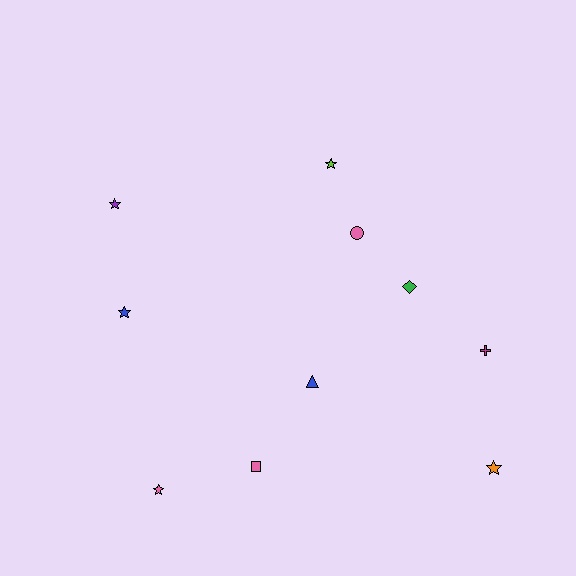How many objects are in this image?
There are 10 objects.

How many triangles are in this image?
There is 1 triangle.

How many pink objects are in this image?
There are 3 pink objects.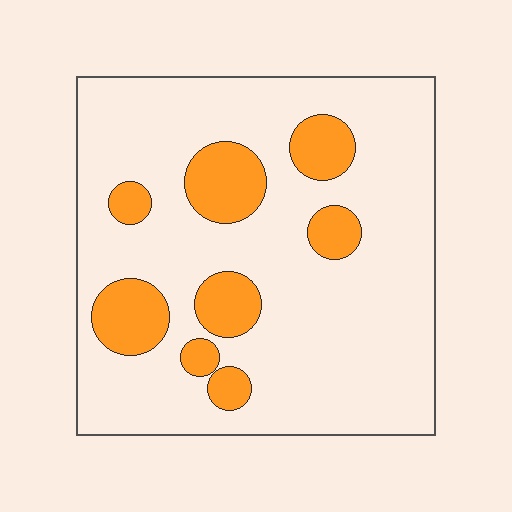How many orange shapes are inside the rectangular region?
8.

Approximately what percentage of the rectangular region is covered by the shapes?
Approximately 20%.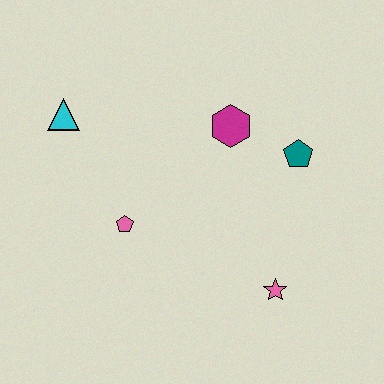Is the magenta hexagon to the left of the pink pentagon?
No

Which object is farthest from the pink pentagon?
The teal pentagon is farthest from the pink pentagon.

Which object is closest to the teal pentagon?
The magenta hexagon is closest to the teal pentagon.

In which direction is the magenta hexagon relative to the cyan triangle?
The magenta hexagon is to the right of the cyan triangle.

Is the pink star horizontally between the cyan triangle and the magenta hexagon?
No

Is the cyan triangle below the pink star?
No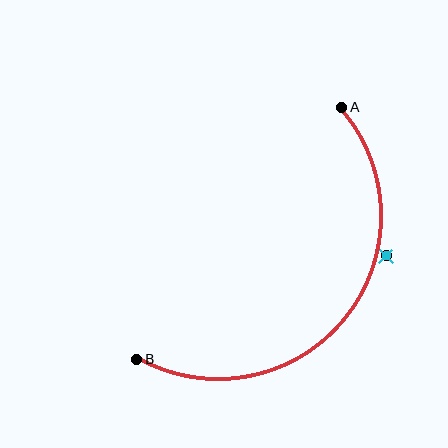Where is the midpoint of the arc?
The arc midpoint is the point on the curve farthest from the straight line joining A and B. It sits below and to the right of that line.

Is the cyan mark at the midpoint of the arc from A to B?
No — the cyan mark does not lie on the arc at all. It sits slightly outside the curve.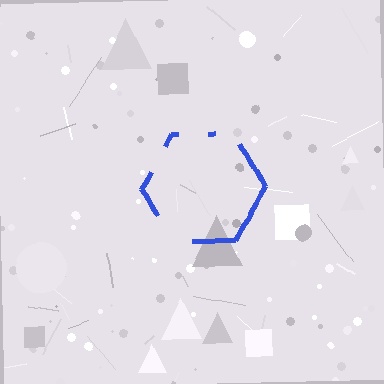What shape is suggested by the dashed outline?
The dashed outline suggests a hexagon.